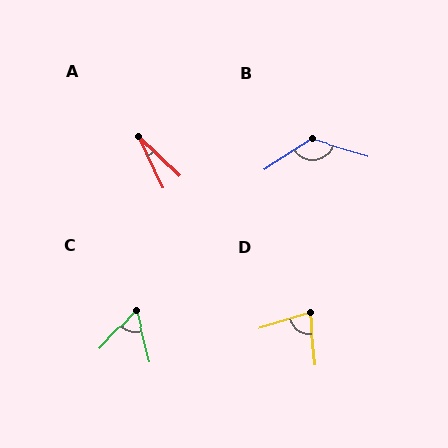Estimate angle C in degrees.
Approximately 57 degrees.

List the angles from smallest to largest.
A (20°), C (57°), D (79°), B (130°).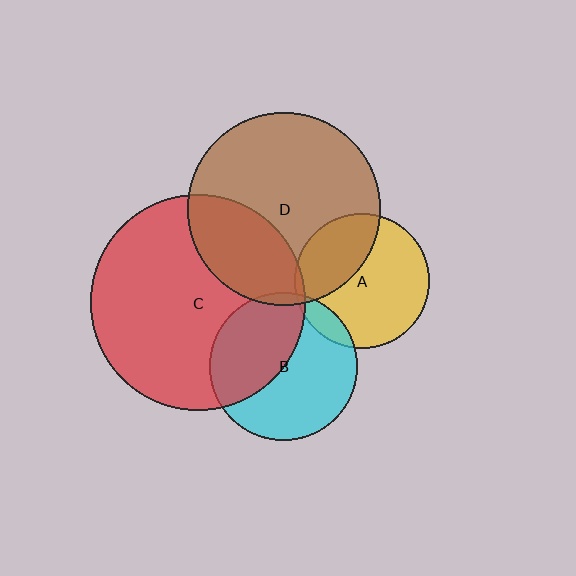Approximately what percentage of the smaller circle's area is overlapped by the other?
Approximately 30%.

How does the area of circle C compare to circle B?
Approximately 2.1 times.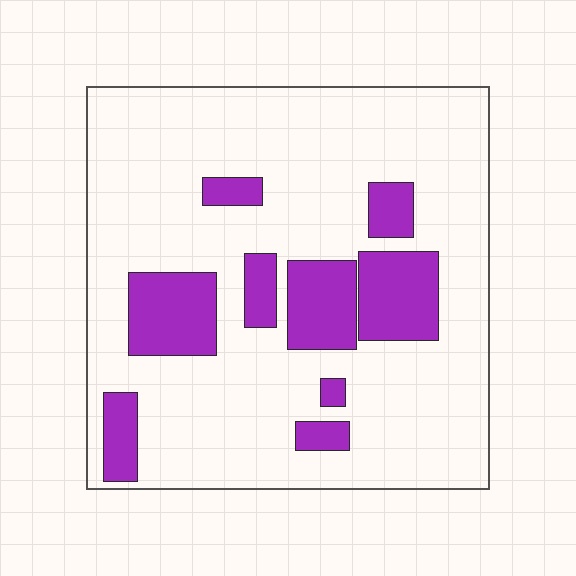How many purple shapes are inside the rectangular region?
9.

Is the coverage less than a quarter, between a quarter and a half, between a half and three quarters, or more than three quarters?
Less than a quarter.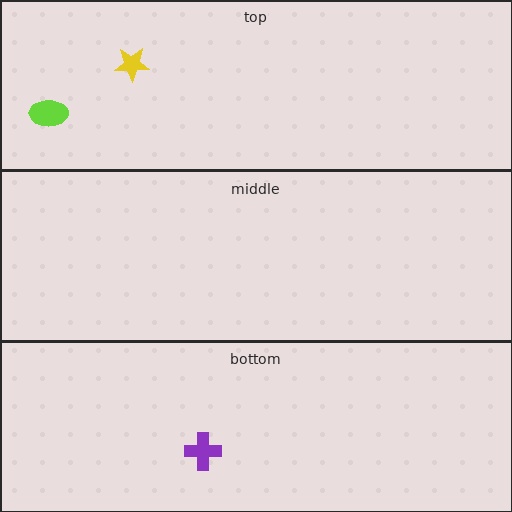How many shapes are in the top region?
2.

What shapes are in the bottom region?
The purple cross.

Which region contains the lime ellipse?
The top region.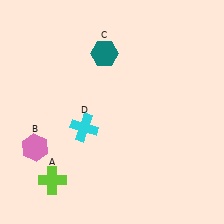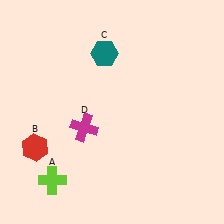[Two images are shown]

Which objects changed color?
B changed from pink to red. D changed from cyan to magenta.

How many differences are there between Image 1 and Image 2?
There are 2 differences between the two images.